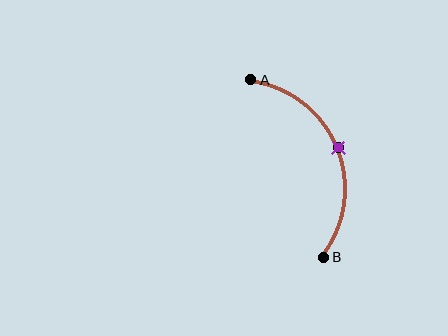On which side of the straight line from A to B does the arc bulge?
The arc bulges to the right of the straight line connecting A and B.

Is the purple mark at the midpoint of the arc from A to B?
Yes. The purple mark lies on the arc at equal arc-length from both A and B — it is the arc midpoint.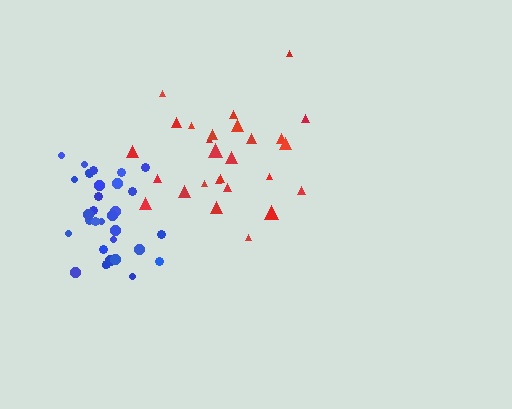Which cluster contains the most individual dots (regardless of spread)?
Blue (32).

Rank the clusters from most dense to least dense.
blue, red.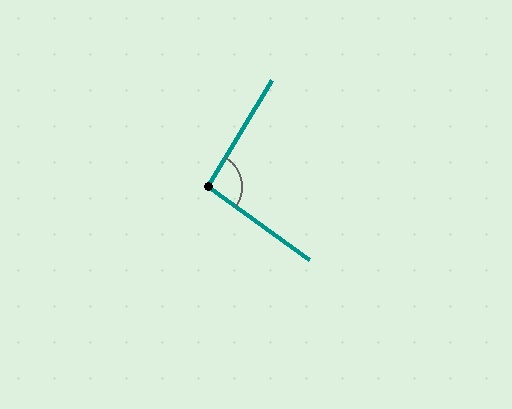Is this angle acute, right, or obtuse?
It is approximately a right angle.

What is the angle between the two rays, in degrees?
Approximately 94 degrees.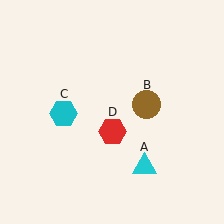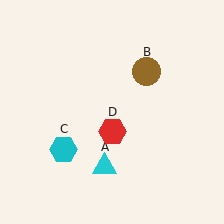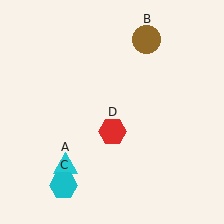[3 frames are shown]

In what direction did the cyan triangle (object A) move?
The cyan triangle (object A) moved left.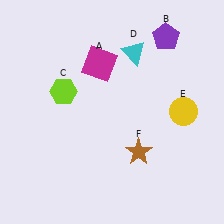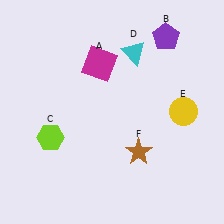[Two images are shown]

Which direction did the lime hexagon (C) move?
The lime hexagon (C) moved down.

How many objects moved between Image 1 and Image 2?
1 object moved between the two images.